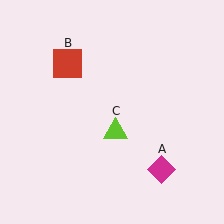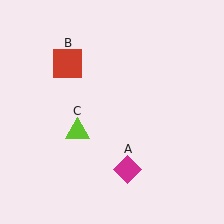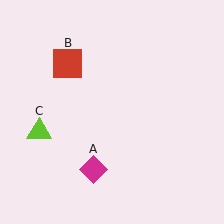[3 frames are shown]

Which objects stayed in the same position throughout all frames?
Red square (object B) remained stationary.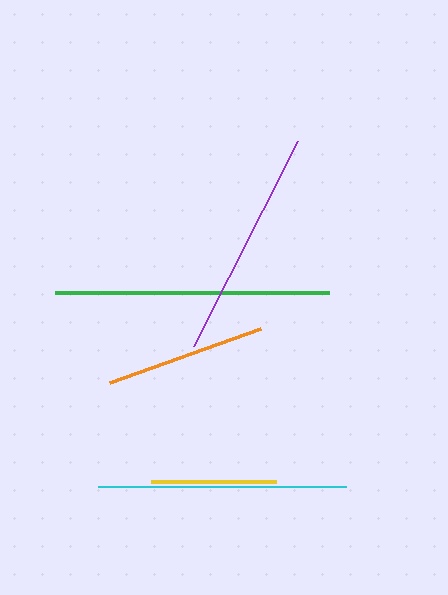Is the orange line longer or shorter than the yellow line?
The orange line is longer than the yellow line.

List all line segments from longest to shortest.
From longest to shortest: green, cyan, purple, orange, yellow.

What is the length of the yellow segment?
The yellow segment is approximately 125 pixels long.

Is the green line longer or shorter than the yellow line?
The green line is longer than the yellow line.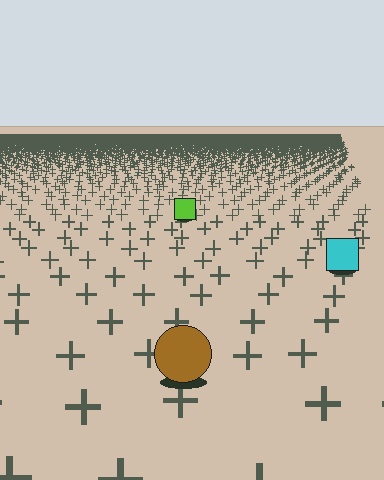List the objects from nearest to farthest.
From nearest to farthest: the brown circle, the cyan square, the lime square.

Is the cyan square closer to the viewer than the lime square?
Yes. The cyan square is closer — you can tell from the texture gradient: the ground texture is coarser near it.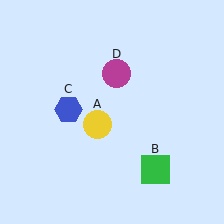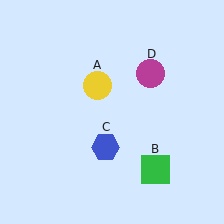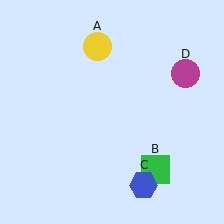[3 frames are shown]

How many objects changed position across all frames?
3 objects changed position: yellow circle (object A), blue hexagon (object C), magenta circle (object D).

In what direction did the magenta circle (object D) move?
The magenta circle (object D) moved right.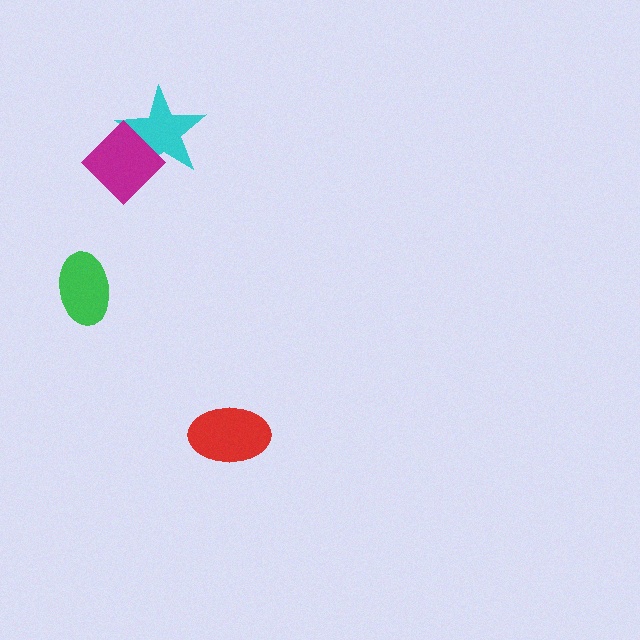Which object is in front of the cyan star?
The magenta diamond is in front of the cyan star.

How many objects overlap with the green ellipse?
0 objects overlap with the green ellipse.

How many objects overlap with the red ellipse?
0 objects overlap with the red ellipse.